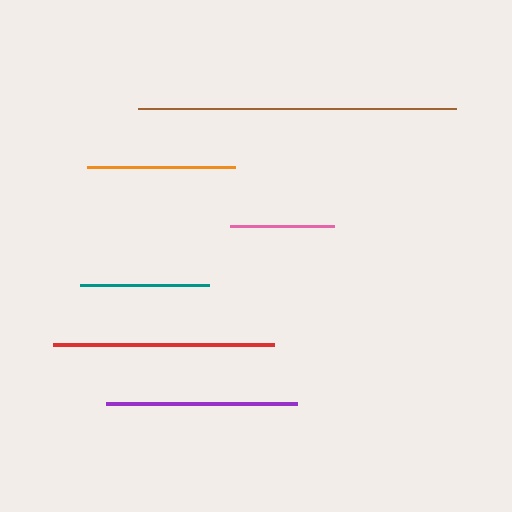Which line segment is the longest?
The brown line is the longest at approximately 318 pixels.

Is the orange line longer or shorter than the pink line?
The orange line is longer than the pink line.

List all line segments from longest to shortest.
From longest to shortest: brown, red, purple, orange, teal, pink.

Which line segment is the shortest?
The pink line is the shortest at approximately 103 pixels.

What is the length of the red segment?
The red segment is approximately 221 pixels long.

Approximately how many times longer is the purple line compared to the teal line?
The purple line is approximately 1.5 times the length of the teal line.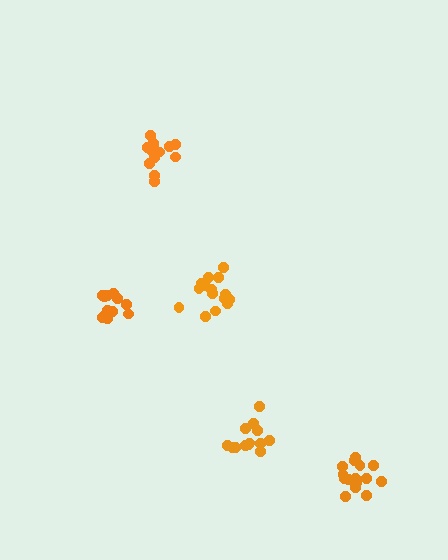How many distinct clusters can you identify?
There are 5 distinct clusters.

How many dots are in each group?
Group 1: 14 dots, Group 2: 15 dots, Group 3: 16 dots, Group 4: 13 dots, Group 5: 13 dots (71 total).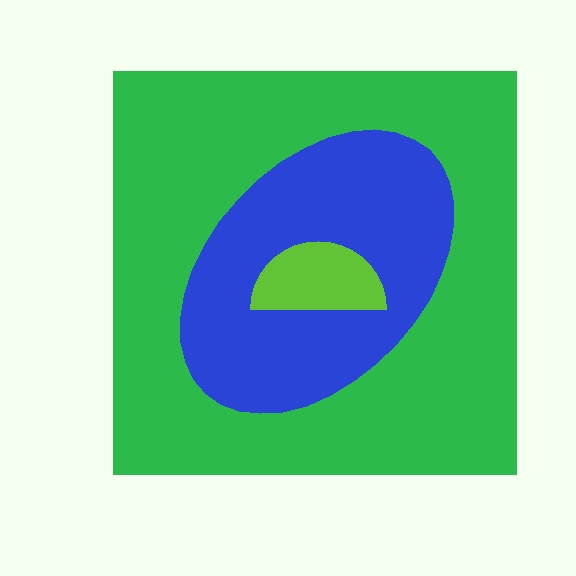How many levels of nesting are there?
3.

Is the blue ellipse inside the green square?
Yes.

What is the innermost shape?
The lime semicircle.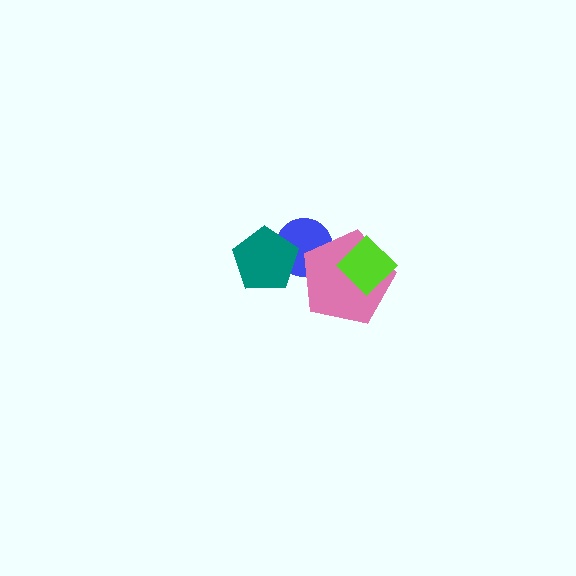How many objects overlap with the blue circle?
2 objects overlap with the blue circle.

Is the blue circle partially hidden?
Yes, it is partially covered by another shape.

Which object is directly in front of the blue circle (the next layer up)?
The pink pentagon is directly in front of the blue circle.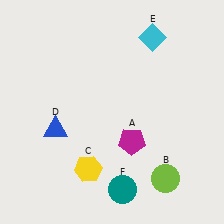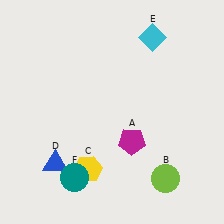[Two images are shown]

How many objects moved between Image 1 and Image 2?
2 objects moved between the two images.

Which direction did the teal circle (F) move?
The teal circle (F) moved left.